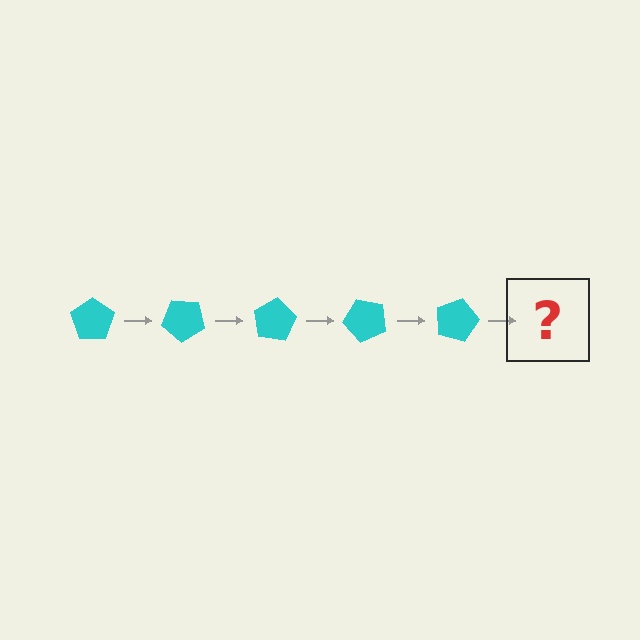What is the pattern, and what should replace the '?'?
The pattern is that the pentagon rotates 40 degrees each step. The '?' should be a cyan pentagon rotated 200 degrees.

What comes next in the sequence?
The next element should be a cyan pentagon rotated 200 degrees.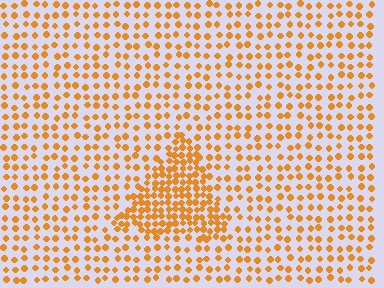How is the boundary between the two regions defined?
The boundary is defined by a change in element density (approximately 2.2x ratio). All elements are the same color, size, and shape.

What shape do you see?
I see a triangle.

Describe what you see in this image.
The image contains small orange elements arranged at two different densities. A triangle-shaped region is visible where the elements are more densely packed than the surrounding area.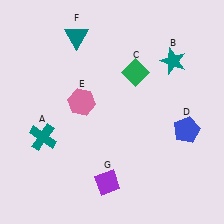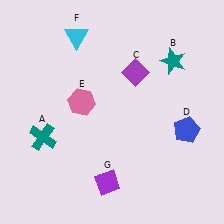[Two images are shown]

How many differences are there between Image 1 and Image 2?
There are 2 differences between the two images.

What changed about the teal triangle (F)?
In Image 1, F is teal. In Image 2, it changed to cyan.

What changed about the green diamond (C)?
In Image 1, C is green. In Image 2, it changed to purple.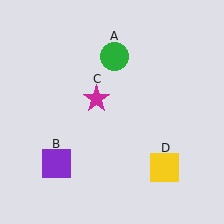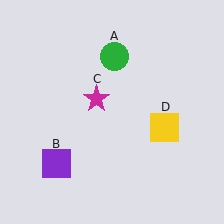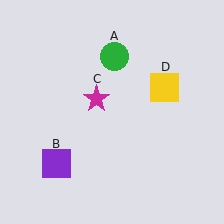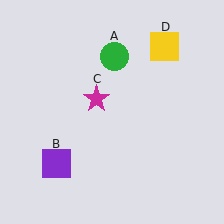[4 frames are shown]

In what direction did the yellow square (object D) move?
The yellow square (object D) moved up.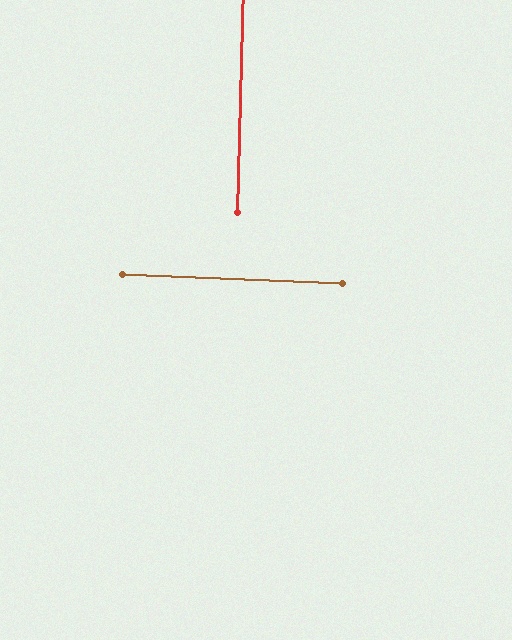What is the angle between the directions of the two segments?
Approximately 89 degrees.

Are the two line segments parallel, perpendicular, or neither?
Perpendicular — they meet at approximately 89°.